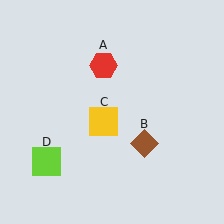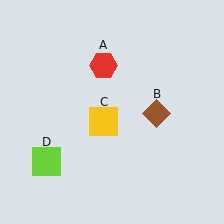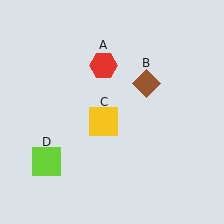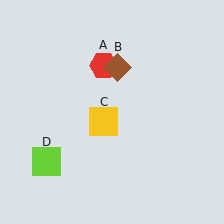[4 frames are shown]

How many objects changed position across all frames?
1 object changed position: brown diamond (object B).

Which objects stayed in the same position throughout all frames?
Red hexagon (object A) and yellow square (object C) and lime square (object D) remained stationary.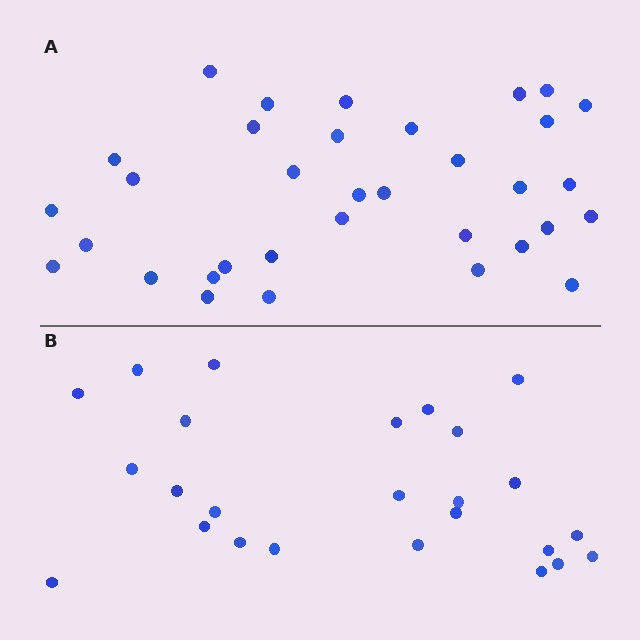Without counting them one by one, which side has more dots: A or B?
Region A (the top region) has more dots.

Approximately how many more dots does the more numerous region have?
Region A has roughly 8 or so more dots than region B.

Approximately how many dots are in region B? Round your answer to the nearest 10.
About 20 dots. (The exact count is 25, which rounds to 20.)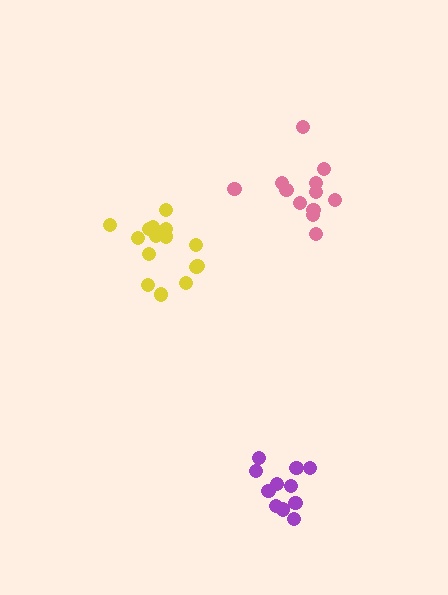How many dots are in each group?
Group 1: 11 dots, Group 2: 12 dots, Group 3: 15 dots (38 total).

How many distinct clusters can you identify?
There are 3 distinct clusters.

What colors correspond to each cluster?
The clusters are colored: purple, pink, yellow.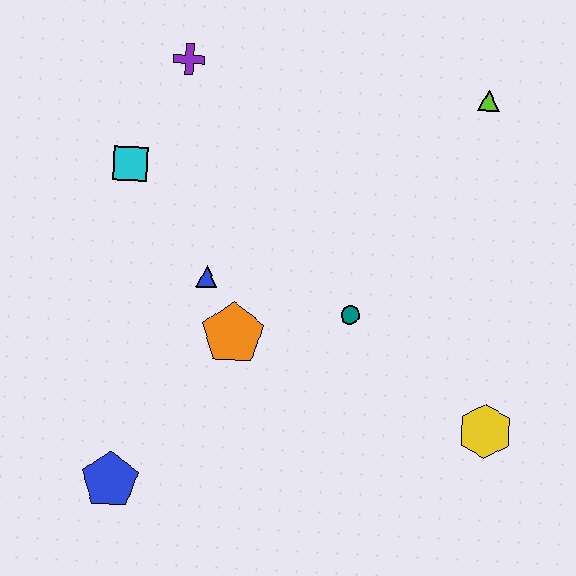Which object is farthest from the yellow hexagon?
The purple cross is farthest from the yellow hexagon.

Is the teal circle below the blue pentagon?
No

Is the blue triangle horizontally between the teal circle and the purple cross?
Yes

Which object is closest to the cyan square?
The purple cross is closest to the cyan square.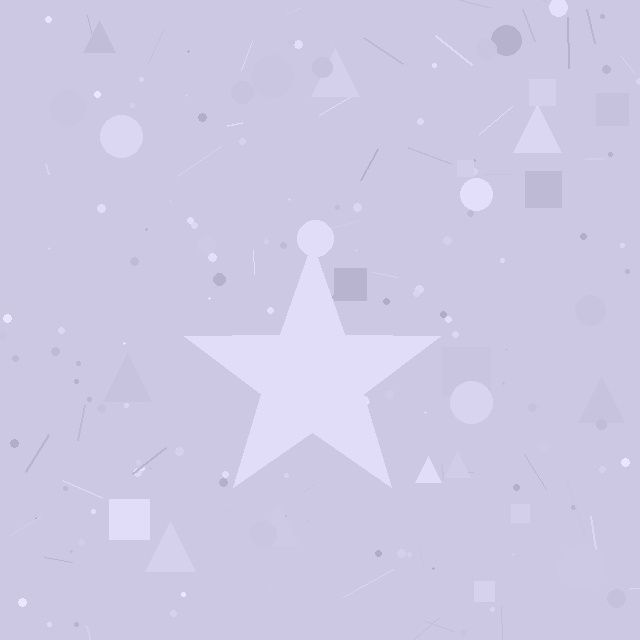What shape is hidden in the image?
A star is hidden in the image.